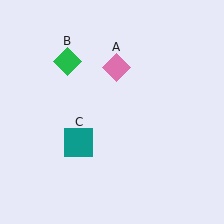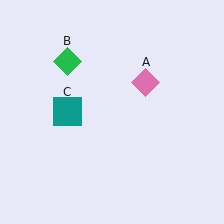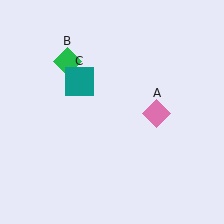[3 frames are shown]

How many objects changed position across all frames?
2 objects changed position: pink diamond (object A), teal square (object C).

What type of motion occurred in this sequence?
The pink diamond (object A), teal square (object C) rotated clockwise around the center of the scene.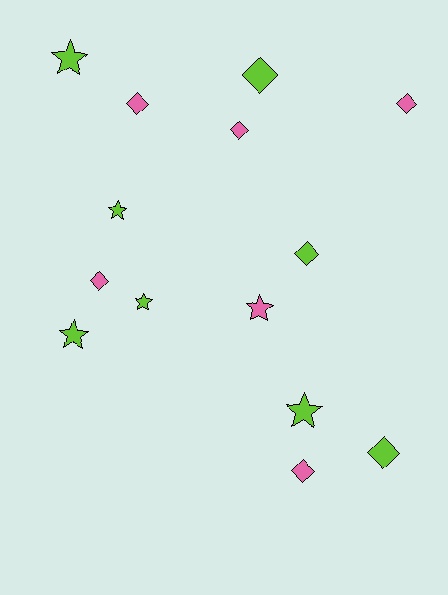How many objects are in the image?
There are 14 objects.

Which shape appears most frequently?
Diamond, with 8 objects.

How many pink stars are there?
There is 1 pink star.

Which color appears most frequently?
Lime, with 8 objects.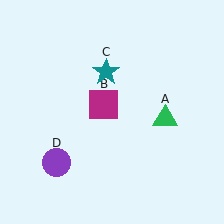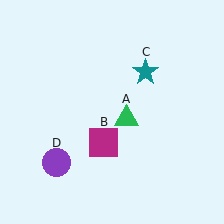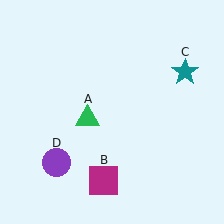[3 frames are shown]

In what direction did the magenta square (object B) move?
The magenta square (object B) moved down.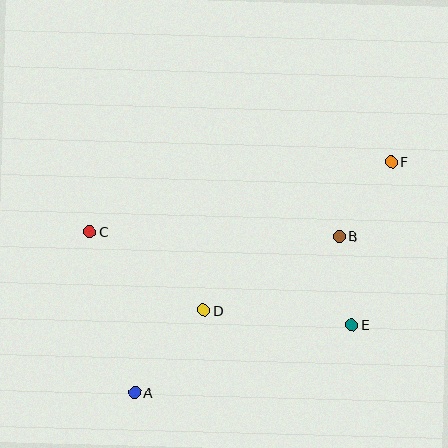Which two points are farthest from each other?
Points A and F are farthest from each other.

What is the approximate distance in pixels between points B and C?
The distance between B and C is approximately 250 pixels.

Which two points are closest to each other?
Points B and E are closest to each other.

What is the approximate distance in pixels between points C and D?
The distance between C and D is approximately 138 pixels.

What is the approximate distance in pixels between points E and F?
The distance between E and F is approximately 167 pixels.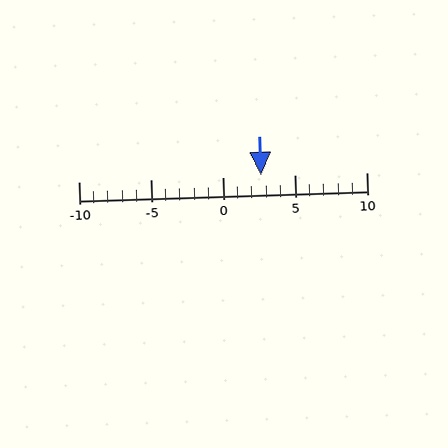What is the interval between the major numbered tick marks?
The major tick marks are spaced 5 units apart.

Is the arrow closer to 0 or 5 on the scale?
The arrow is closer to 5.